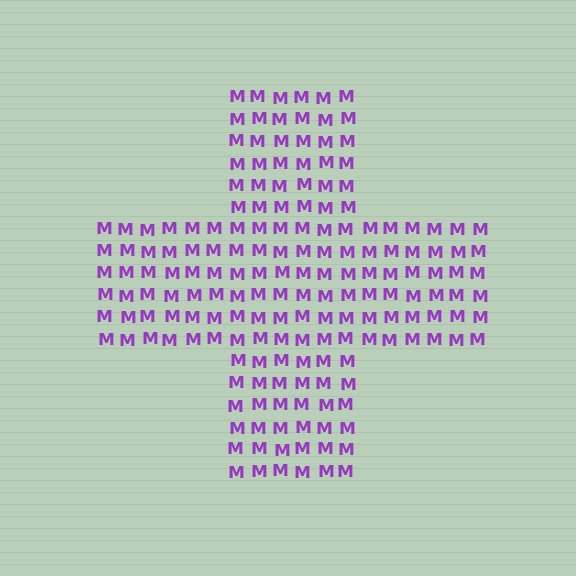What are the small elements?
The small elements are letter M's.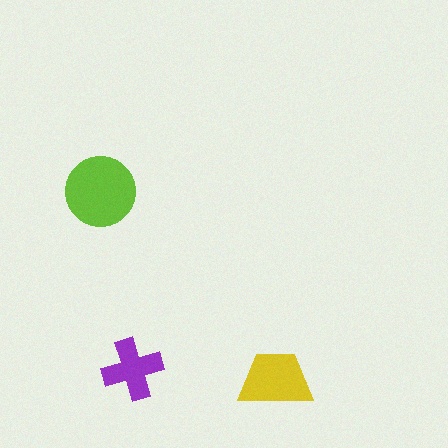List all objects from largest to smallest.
The lime circle, the yellow trapezoid, the purple cross.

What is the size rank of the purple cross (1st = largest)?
3rd.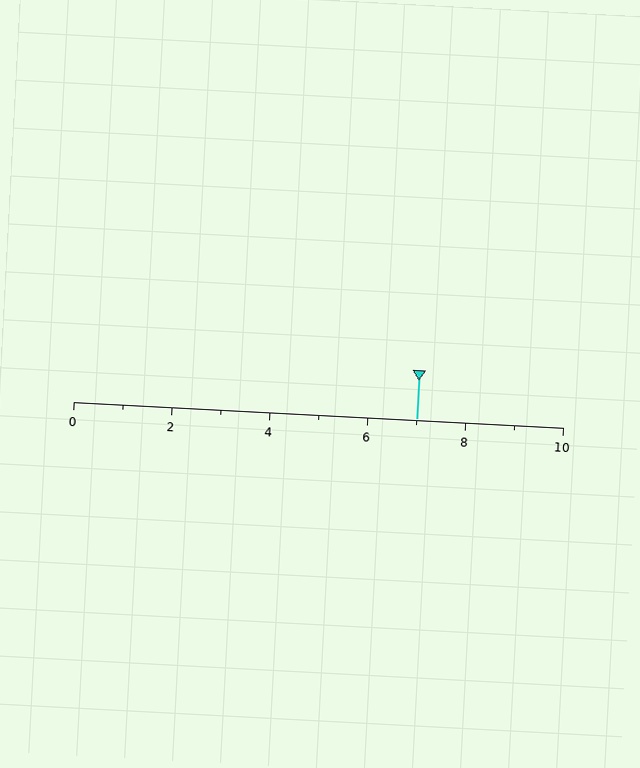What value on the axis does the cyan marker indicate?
The marker indicates approximately 7.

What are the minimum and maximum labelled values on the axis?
The axis runs from 0 to 10.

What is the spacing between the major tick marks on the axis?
The major ticks are spaced 2 apart.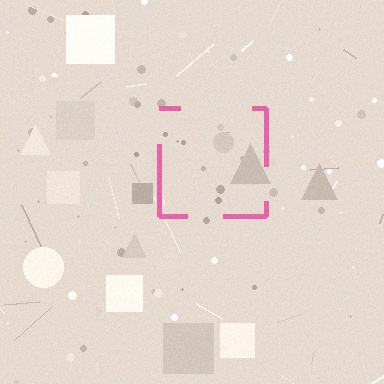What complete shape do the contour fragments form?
The contour fragments form a square.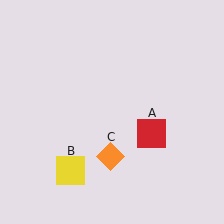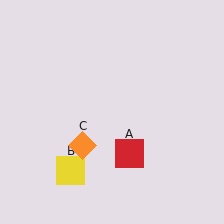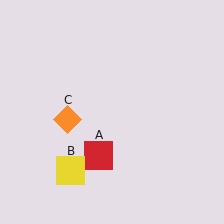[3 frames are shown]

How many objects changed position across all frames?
2 objects changed position: red square (object A), orange diamond (object C).